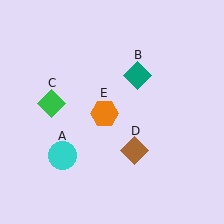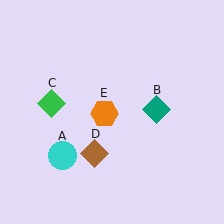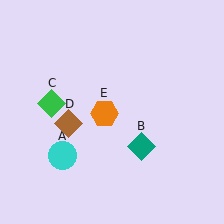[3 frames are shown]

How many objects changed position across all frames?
2 objects changed position: teal diamond (object B), brown diamond (object D).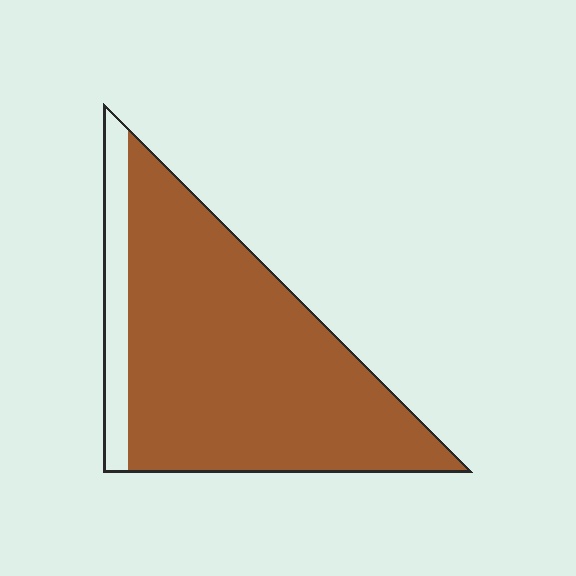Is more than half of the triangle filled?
Yes.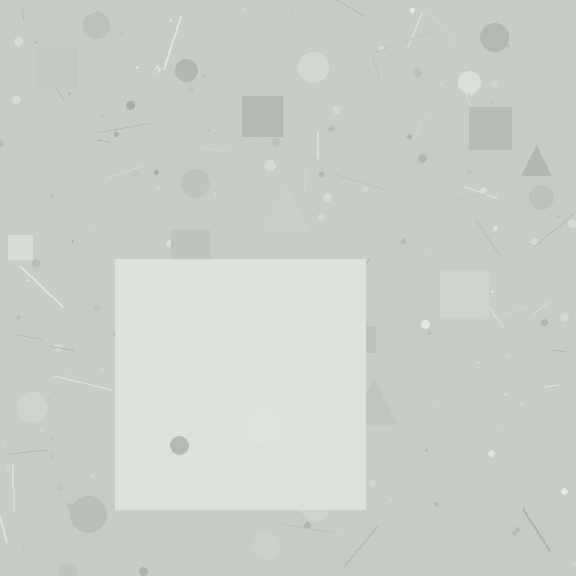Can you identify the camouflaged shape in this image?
The camouflaged shape is a square.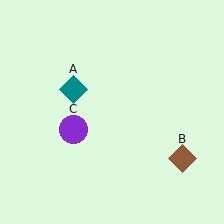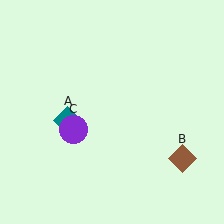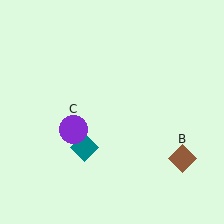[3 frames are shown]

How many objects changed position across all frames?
1 object changed position: teal diamond (object A).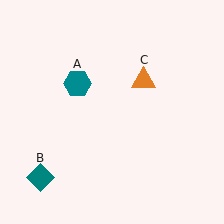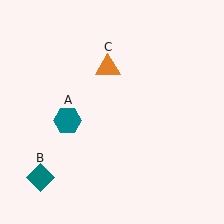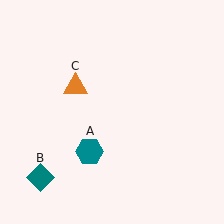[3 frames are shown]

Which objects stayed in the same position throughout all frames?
Teal diamond (object B) remained stationary.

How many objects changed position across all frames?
2 objects changed position: teal hexagon (object A), orange triangle (object C).